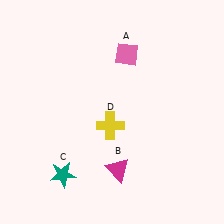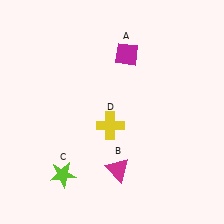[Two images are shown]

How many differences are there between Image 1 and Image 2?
There are 2 differences between the two images.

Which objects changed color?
A changed from pink to magenta. C changed from teal to lime.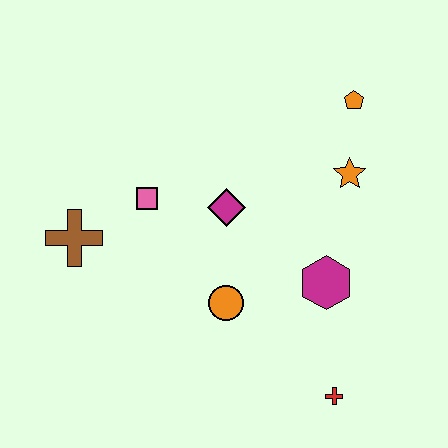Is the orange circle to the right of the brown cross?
Yes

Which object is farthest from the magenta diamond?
The red cross is farthest from the magenta diamond.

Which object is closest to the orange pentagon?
The orange star is closest to the orange pentagon.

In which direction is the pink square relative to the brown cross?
The pink square is to the right of the brown cross.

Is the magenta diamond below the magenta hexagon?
No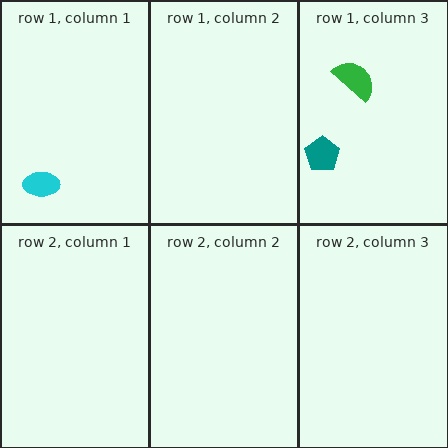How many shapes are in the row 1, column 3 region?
2.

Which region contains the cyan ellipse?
The row 1, column 1 region.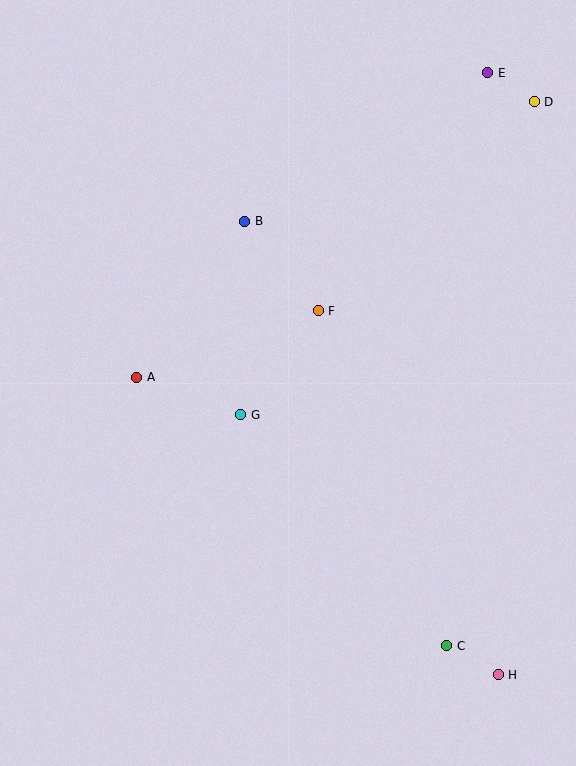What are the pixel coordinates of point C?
Point C is at (447, 646).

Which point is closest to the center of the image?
Point G at (241, 415) is closest to the center.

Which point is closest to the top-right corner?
Point D is closest to the top-right corner.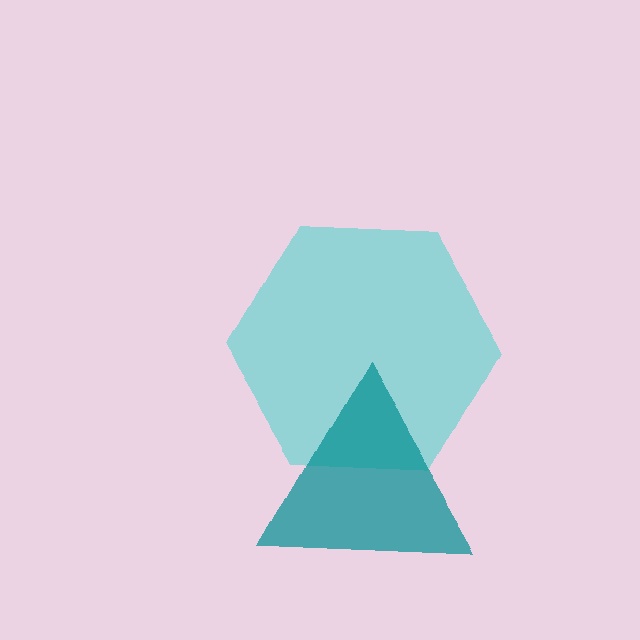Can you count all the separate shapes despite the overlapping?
Yes, there are 2 separate shapes.